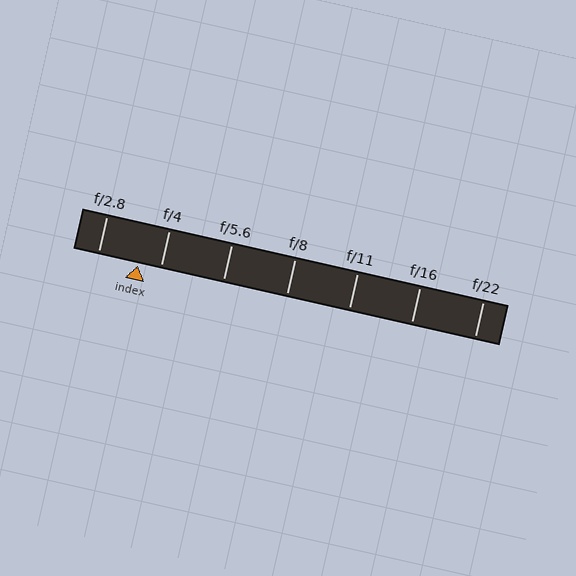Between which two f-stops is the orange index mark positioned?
The index mark is between f/2.8 and f/4.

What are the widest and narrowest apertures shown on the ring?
The widest aperture shown is f/2.8 and the narrowest is f/22.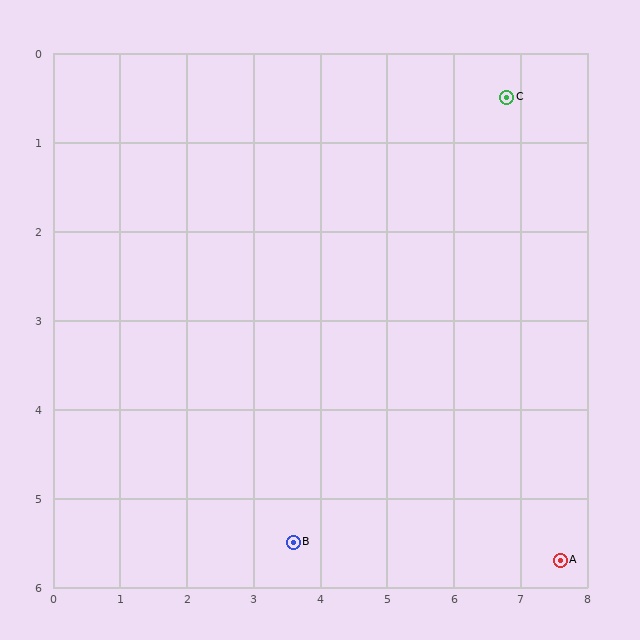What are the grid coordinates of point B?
Point B is at approximately (3.6, 5.5).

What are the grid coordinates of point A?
Point A is at approximately (7.6, 5.7).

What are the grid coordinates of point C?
Point C is at approximately (6.8, 0.5).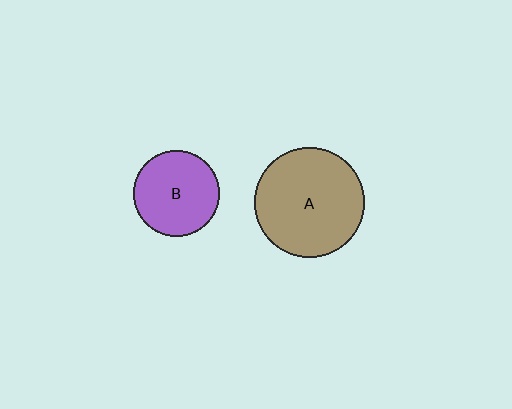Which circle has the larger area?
Circle A (brown).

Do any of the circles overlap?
No, none of the circles overlap.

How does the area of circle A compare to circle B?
Approximately 1.6 times.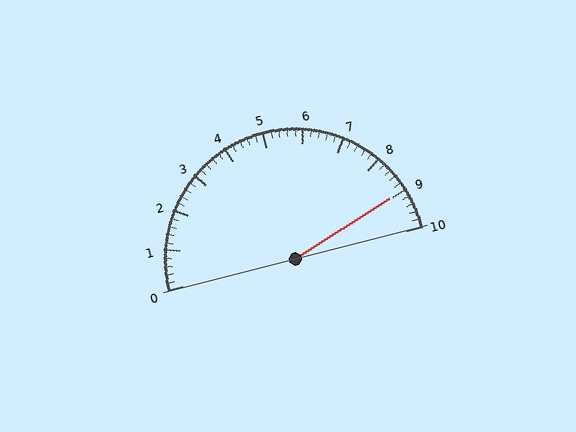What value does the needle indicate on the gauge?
The needle indicates approximately 9.0.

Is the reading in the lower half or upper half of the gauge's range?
The reading is in the upper half of the range (0 to 10).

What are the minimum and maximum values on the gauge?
The gauge ranges from 0 to 10.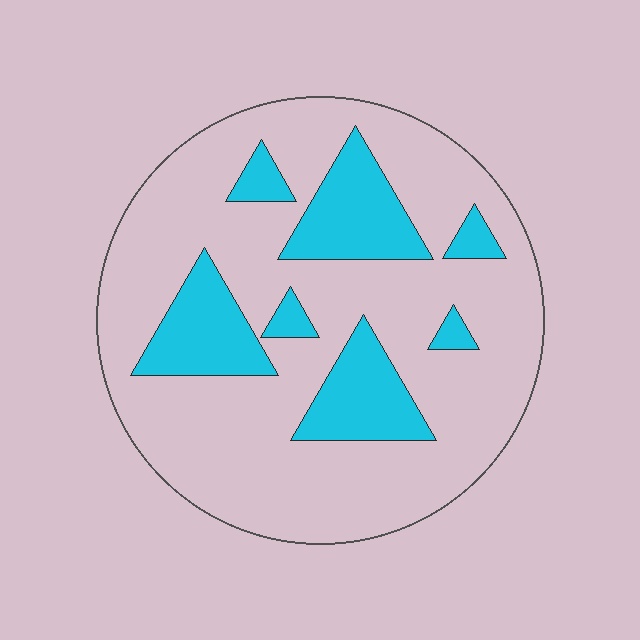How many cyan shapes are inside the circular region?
7.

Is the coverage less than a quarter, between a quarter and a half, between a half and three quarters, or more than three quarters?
Less than a quarter.